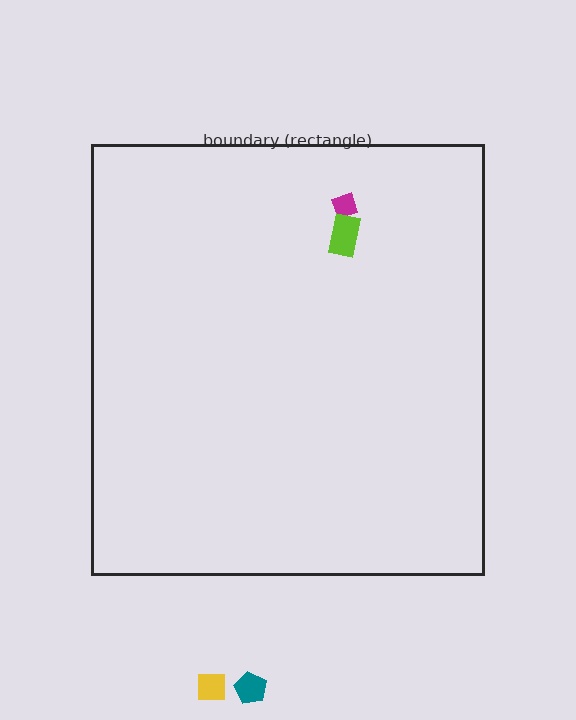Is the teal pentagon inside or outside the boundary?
Outside.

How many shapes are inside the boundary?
2 inside, 2 outside.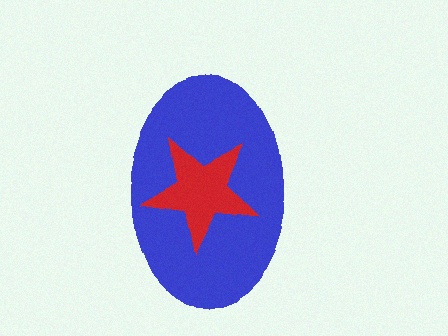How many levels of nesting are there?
2.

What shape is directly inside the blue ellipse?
The red star.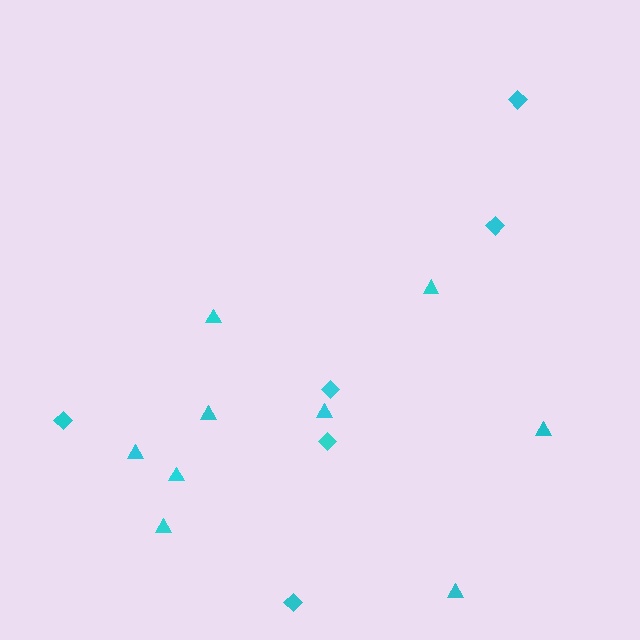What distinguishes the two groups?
There are 2 groups: one group of diamonds (6) and one group of triangles (9).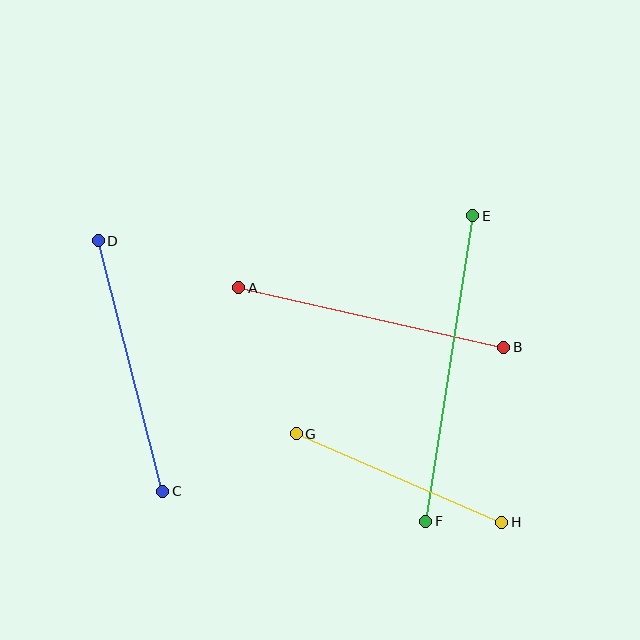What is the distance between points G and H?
The distance is approximately 224 pixels.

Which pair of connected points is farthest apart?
Points E and F are farthest apart.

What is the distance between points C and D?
The distance is approximately 258 pixels.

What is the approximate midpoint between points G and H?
The midpoint is at approximately (399, 478) pixels.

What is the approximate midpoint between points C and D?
The midpoint is at approximately (131, 366) pixels.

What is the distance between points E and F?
The distance is approximately 309 pixels.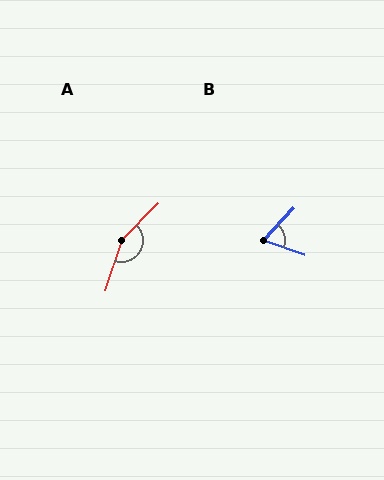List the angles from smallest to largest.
B (67°), A (153°).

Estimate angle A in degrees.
Approximately 153 degrees.